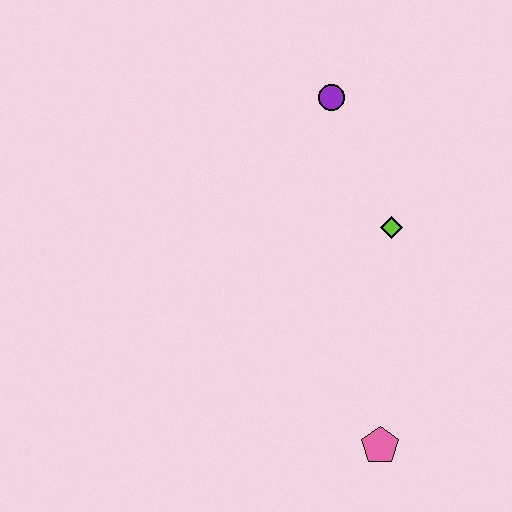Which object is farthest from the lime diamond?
The pink pentagon is farthest from the lime diamond.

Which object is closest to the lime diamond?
The purple circle is closest to the lime diamond.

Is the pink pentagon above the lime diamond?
No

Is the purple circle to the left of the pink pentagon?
Yes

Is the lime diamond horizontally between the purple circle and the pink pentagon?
No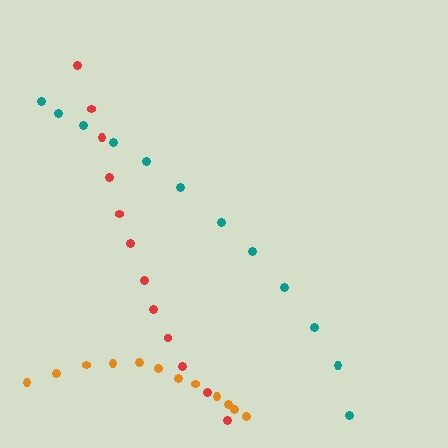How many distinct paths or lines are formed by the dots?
There are 3 distinct paths.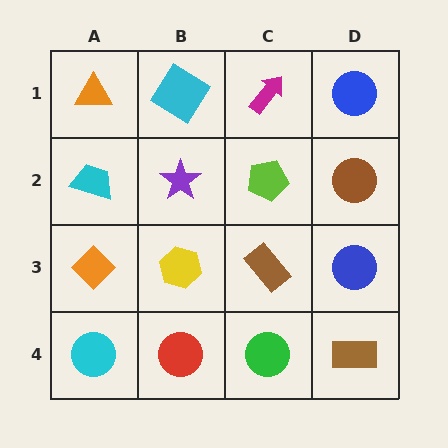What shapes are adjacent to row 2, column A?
An orange triangle (row 1, column A), an orange diamond (row 3, column A), a purple star (row 2, column B).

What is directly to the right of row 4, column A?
A red circle.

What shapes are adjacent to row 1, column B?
A purple star (row 2, column B), an orange triangle (row 1, column A), a magenta arrow (row 1, column C).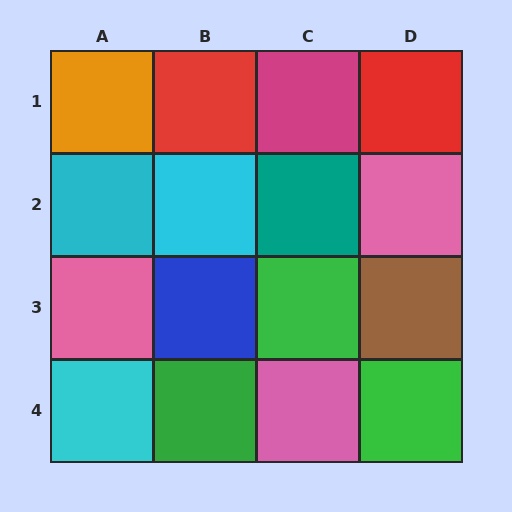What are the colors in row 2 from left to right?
Cyan, cyan, teal, pink.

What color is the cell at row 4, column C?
Pink.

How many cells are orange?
1 cell is orange.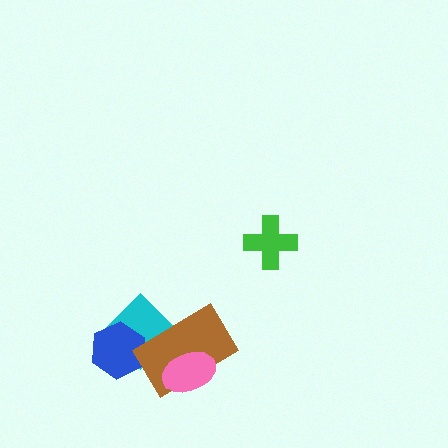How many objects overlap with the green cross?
0 objects overlap with the green cross.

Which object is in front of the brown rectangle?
The pink ellipse is in front of the brown rectangle.